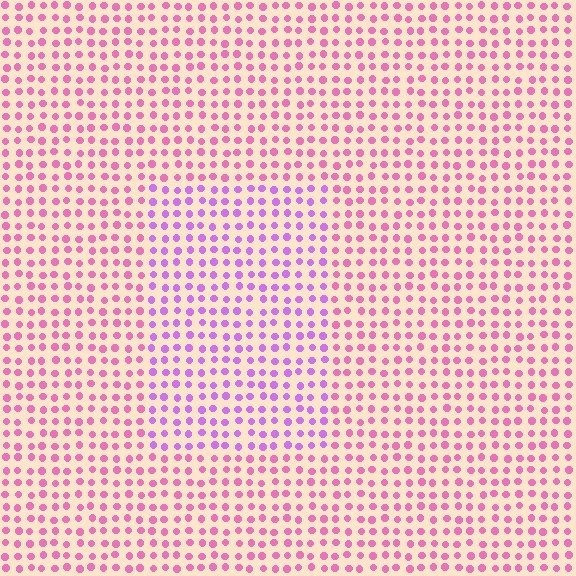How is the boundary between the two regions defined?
The boundary is defined purely by a slight shift in hue (about 37 degrees). Spacing, size, and orientation are identical on both sides.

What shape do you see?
I see a rectangle.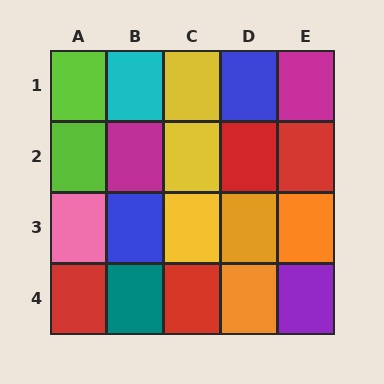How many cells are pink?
1 cell is pink.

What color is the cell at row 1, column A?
Lime.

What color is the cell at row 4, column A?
Red.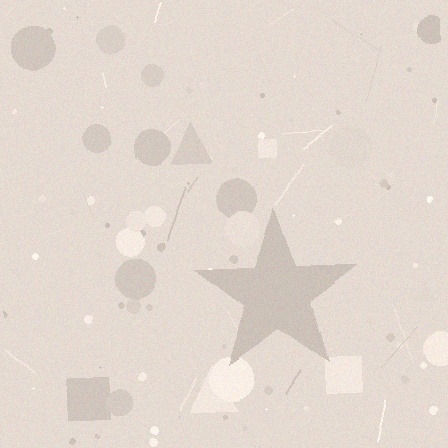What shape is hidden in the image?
A star is hidden in the image.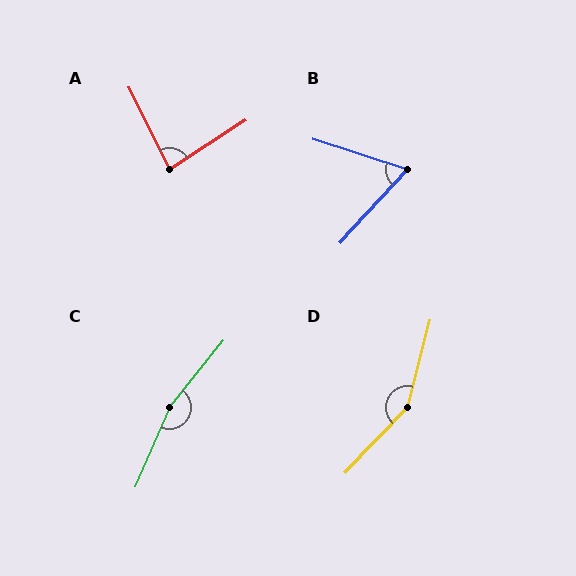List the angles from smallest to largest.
B (65°), A (84°), D (151°), C (164°).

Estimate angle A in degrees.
Approximately 84 degrees.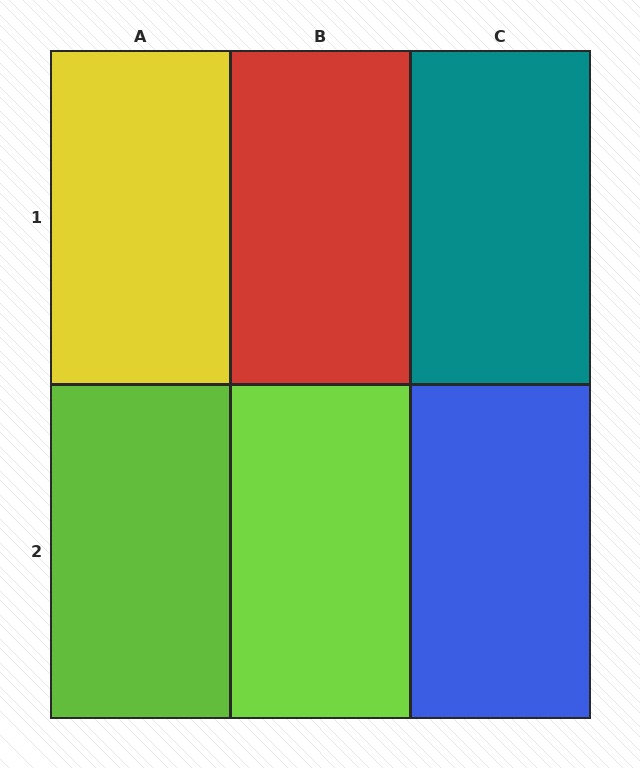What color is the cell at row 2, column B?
Lime.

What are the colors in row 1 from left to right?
Yellow, red, teal.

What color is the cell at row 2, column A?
Lime.